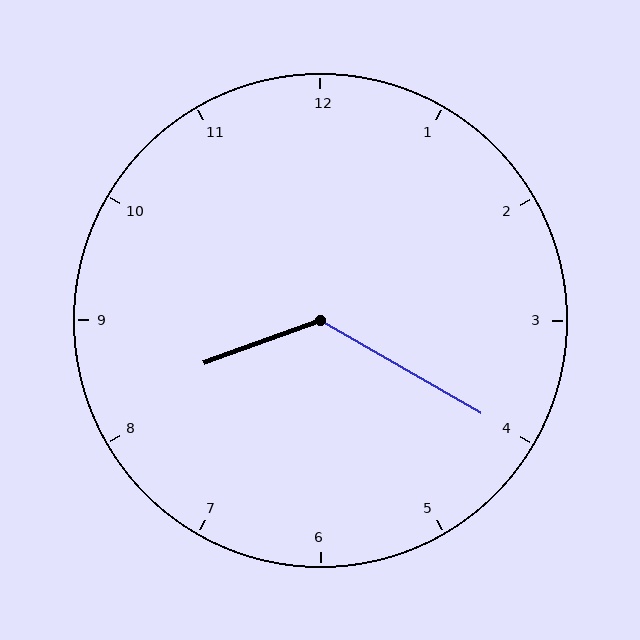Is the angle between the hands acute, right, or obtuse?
It is obtuse.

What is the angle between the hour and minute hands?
Approximately 130 degrees.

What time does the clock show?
8:20.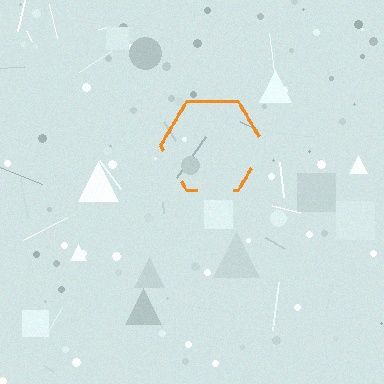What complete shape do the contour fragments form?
The contour fragments form a hexagon.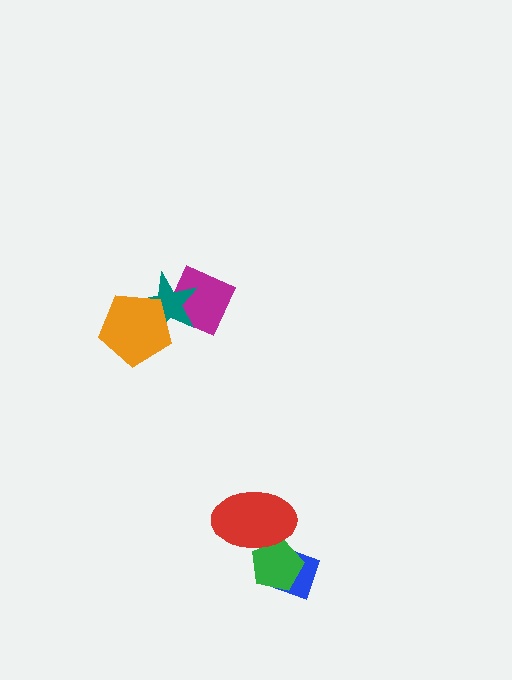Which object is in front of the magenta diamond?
The teal star is in front of the magenta diamond.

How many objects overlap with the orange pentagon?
1 object overlaps with the orange pentagon.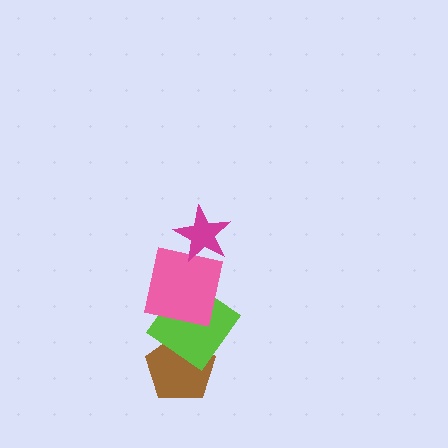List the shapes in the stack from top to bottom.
From top to bottom: the magenta star, the pink square, the lime diamond, the brown pentagon.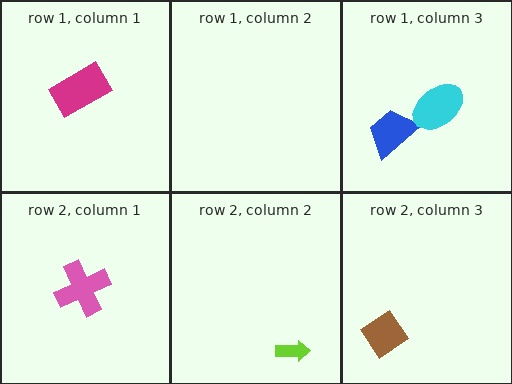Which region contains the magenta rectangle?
The row 1, column 1 region.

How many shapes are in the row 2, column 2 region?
1.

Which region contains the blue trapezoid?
The row 1, column 3 region.